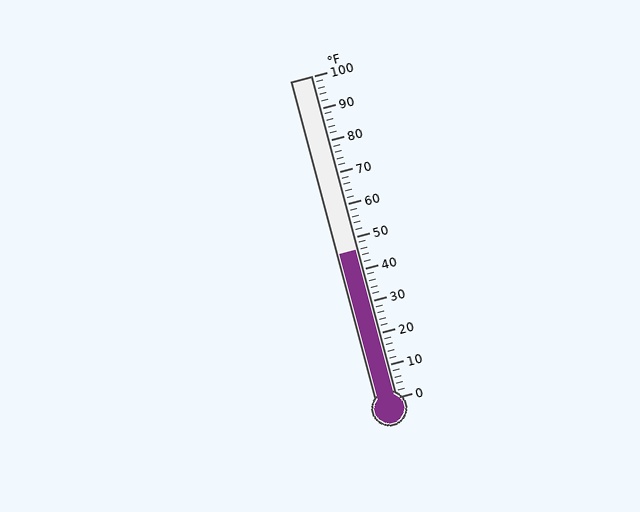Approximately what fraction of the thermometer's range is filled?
The thermometer is filled to approximately 45% of its range.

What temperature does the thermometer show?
The thermometer shows approximately 46°F.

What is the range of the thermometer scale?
The thermometer scale ranges from 0°F to 100°F.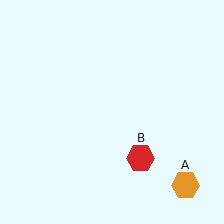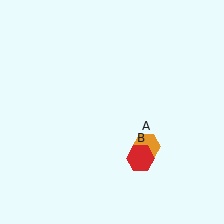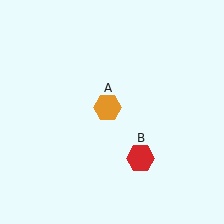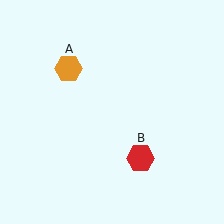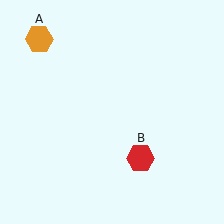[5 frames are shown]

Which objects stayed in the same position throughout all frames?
Red hexagon (object B) remained stationary.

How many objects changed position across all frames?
1 object changed position: orange hexagon (object A).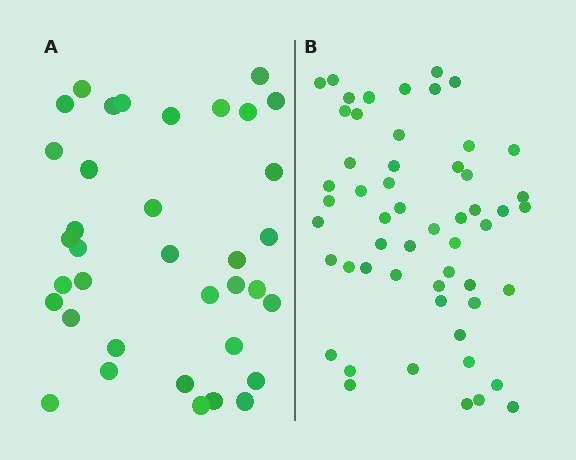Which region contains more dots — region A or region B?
Region B (the right region) has more dots.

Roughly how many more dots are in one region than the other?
Region B has approximately 20 more dots than region A.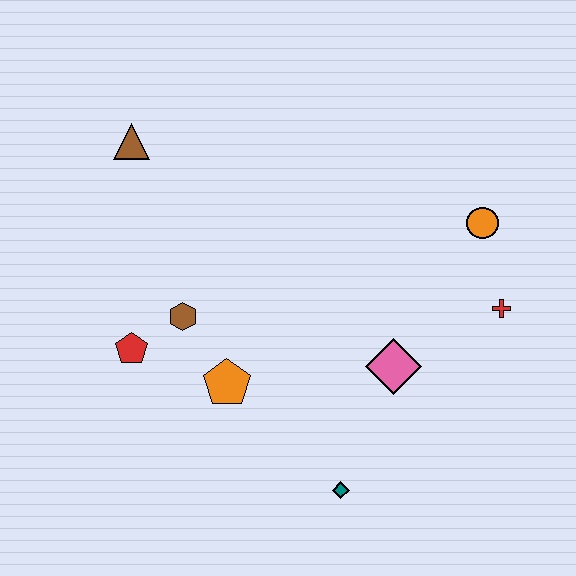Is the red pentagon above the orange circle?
No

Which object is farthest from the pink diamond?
The brown triangle is farthest from the pink diamond.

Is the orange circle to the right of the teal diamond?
Yes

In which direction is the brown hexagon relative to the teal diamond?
The brown hexagon is above the teal diamond.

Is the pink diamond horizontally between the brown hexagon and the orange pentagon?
No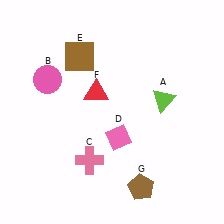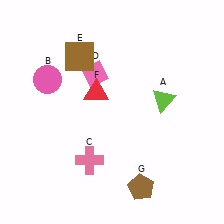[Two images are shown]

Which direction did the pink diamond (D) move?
The pink diamond (D) moved up.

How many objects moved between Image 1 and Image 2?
1 object moved between the two images.